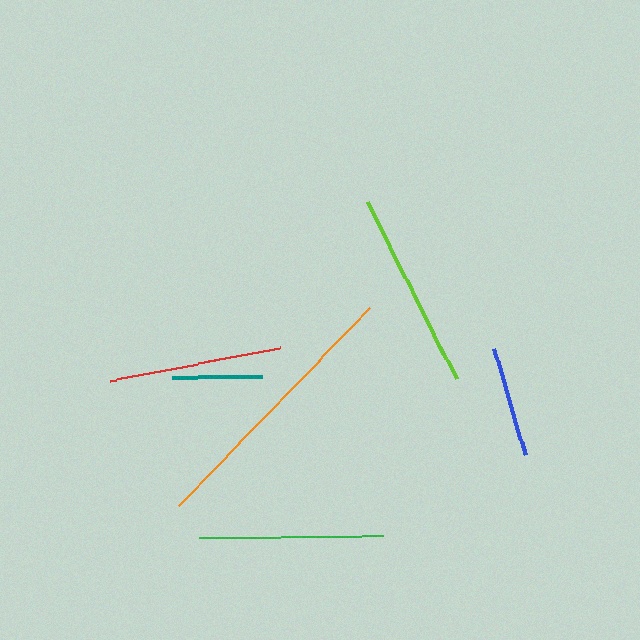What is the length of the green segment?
The green segment is approximately 184 pixels long.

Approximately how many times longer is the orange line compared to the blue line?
The orange line is approximately 2.5 times the length of the blue line.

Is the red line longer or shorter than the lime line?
The lime line is longer than the red line.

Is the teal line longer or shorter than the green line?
The green line is longer than the teal line.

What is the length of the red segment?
The red segment is approximately 173 pixels long.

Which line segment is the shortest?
The teal line is the shortest at approximately 90 pixels.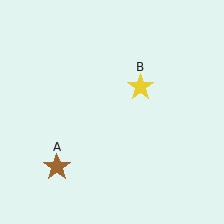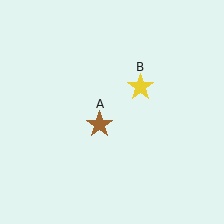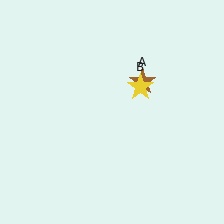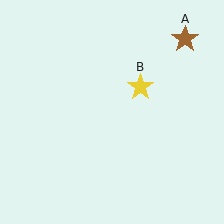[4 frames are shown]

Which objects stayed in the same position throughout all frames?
Yellow star (object B) remained stationary.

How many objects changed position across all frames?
1 object changed position: brown star (object A).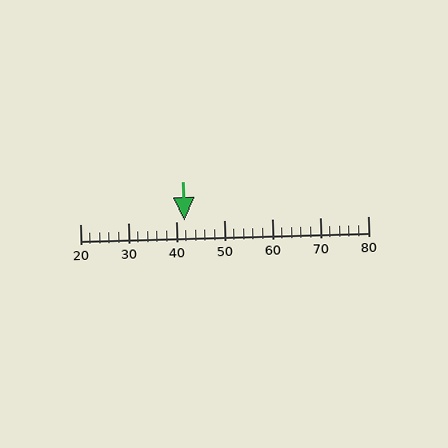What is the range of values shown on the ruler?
The ruler shows values from 20 to 80.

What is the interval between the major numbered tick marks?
The major tick marks are spaced 10 units apart.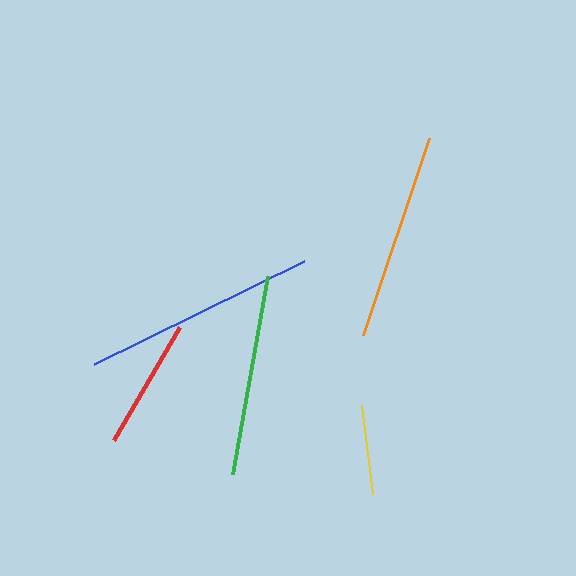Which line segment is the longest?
The blue line is the longest at approximately 234 pixels.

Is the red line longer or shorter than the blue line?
The blue line is longer than the red line.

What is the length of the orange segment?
The orange segment is approximately 208 pixels long.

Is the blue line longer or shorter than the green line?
The blue line is longer than the green line.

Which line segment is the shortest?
The yellow line is the shortest at approximately 90 pixels.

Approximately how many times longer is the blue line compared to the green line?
The blue line is approximately 1.2 times the length of the green line.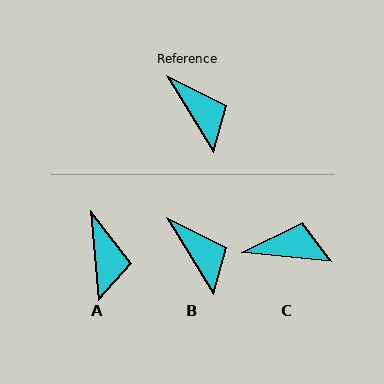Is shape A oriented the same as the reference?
No, it is off by about 27 degrees.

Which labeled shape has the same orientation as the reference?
B.